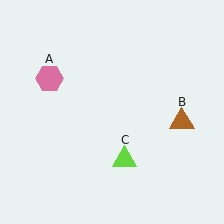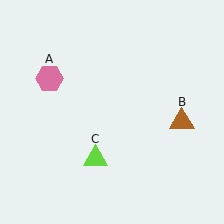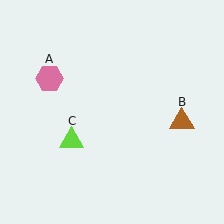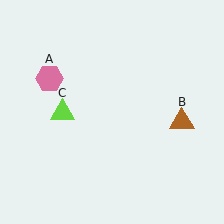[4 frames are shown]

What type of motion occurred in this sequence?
The lime triangle (object C) rotated clockwise around the center of the scene.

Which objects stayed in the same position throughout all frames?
Pink hexagon (object A) and brown triangle (object B) remained stationary.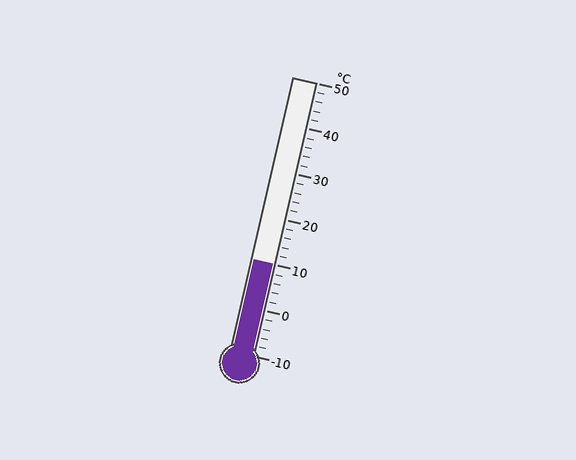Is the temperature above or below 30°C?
The temperature is below 30°C.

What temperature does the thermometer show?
The thermometer shows approximately 10°C.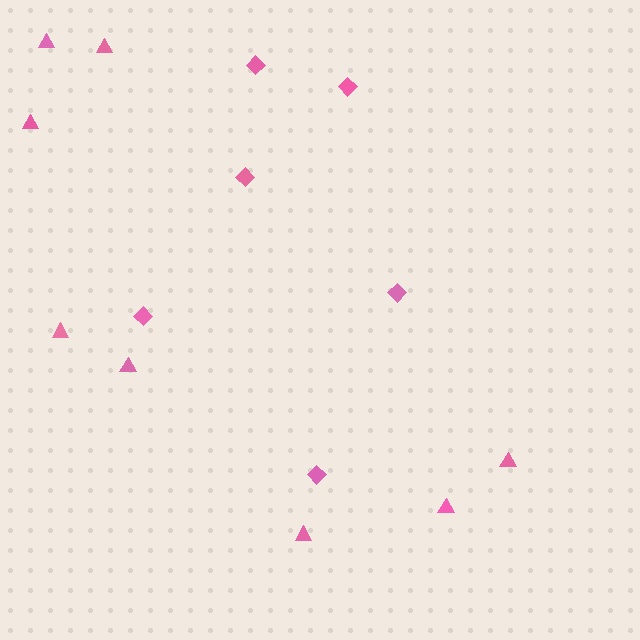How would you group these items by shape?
There are 2 groups: one group of diamonds (6) and one group of triangles (8).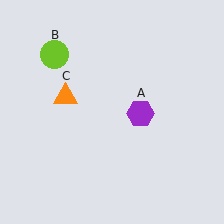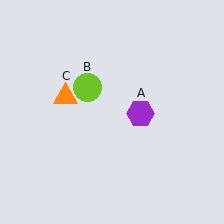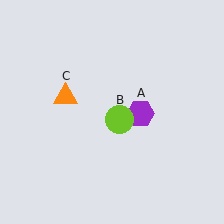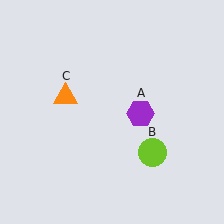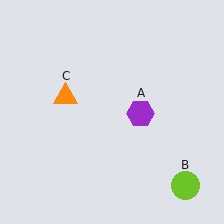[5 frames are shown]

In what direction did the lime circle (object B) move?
The lime circle (object B) moved down and to the right.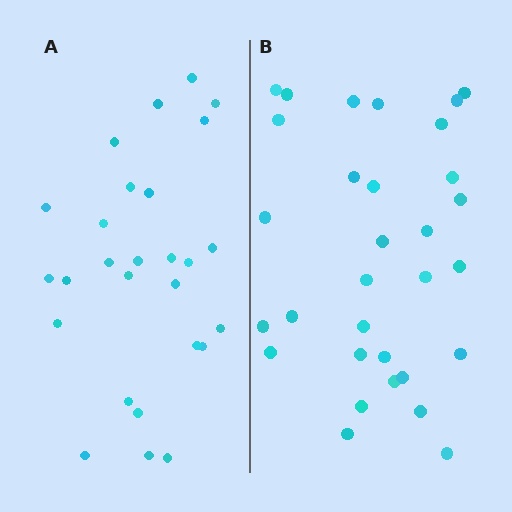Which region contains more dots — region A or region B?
Region B (the right region) has more dots.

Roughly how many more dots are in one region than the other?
Region B has about 4 more dots than region A.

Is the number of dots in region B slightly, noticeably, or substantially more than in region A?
Region B has only slightly more — the two regions are fairly close. The ratio is roughly 1.1 to 1.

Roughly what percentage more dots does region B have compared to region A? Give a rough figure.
About 15% more.